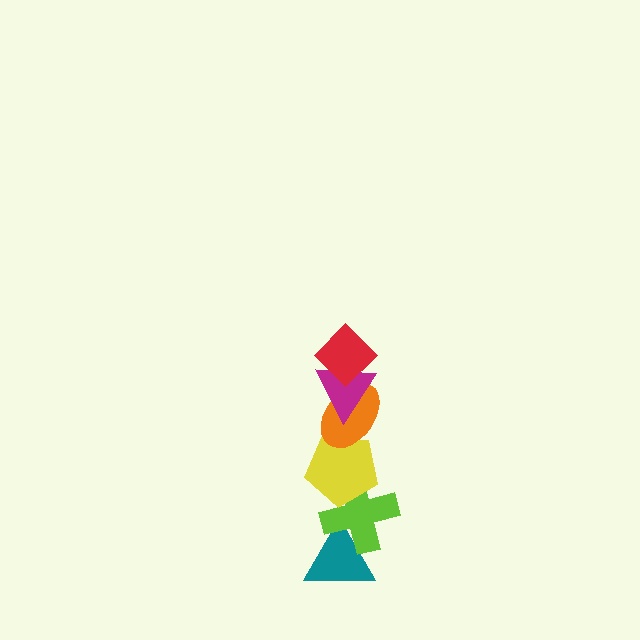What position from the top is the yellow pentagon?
The yellow pentagon is 4th from the top.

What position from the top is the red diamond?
The red diamond is 1st from the top.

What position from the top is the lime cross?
The lime cross is 5th from the top.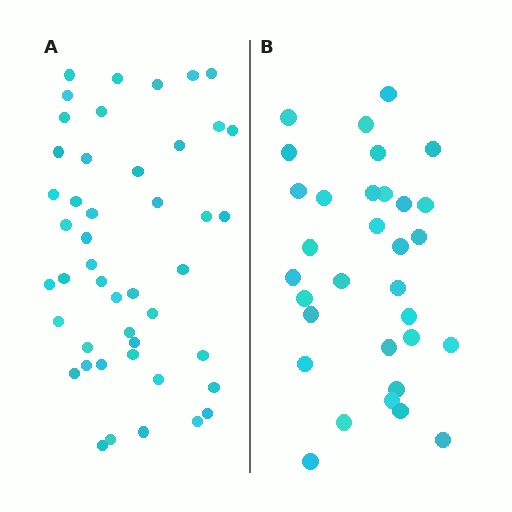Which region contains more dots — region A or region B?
Region A (the left region) has more dots.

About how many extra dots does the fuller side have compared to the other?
Region A has approximately 15 more dots than region B.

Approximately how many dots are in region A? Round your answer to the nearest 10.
About 50 dots. (The exact count is 46, which rounds to 50.)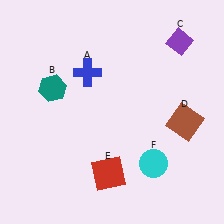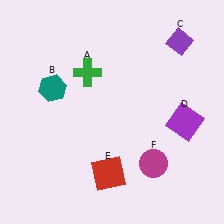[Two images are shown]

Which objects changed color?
A changed from blue to green. D changed from brown to purple. F changed from cyan to magenta.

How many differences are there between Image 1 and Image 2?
There are 3 differences between the two images.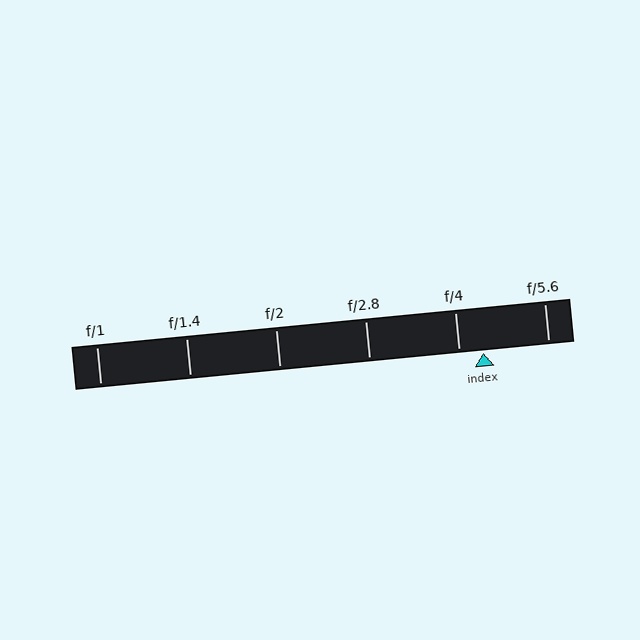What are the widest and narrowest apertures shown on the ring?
The widest aperture shown is f/1 and the narrowest is f/5.6.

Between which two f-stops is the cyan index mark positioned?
The index mark is between f/4 and f/5.6.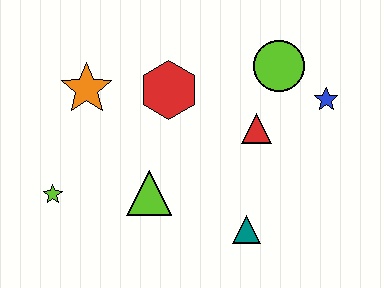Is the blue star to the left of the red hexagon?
No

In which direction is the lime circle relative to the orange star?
The lime circle is to the right of the orange star.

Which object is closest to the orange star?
The red hexagon is closest to the orange star.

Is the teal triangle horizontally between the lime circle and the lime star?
Yes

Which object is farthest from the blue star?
The lime star is farthest from the blue star.